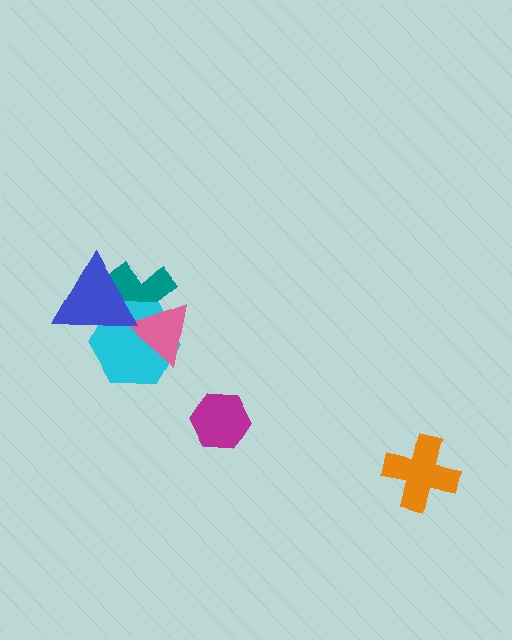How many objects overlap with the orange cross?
0 objects overlap with the orange cross.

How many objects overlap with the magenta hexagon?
0 objects overlap with the magenta hexagon.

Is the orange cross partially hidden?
No, no other shape covers it.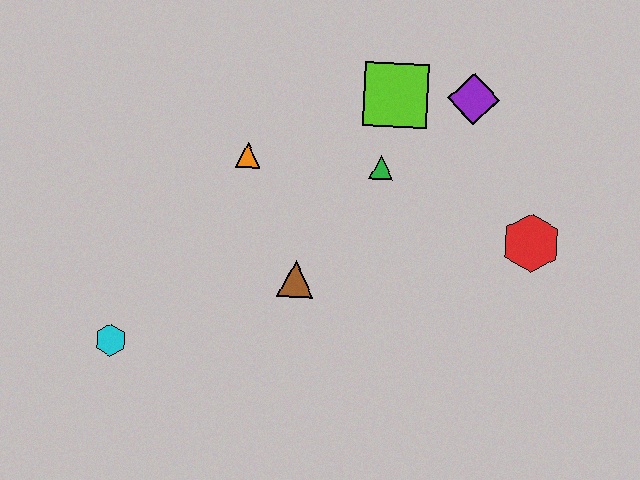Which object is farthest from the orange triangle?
The red hexagon is farthest from the orange triangle.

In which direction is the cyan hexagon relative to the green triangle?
The cyan hexagon is to the left of the green triangle.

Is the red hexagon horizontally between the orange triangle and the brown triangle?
No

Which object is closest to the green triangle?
The lime square is closest to the green triangle.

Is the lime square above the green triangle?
Yes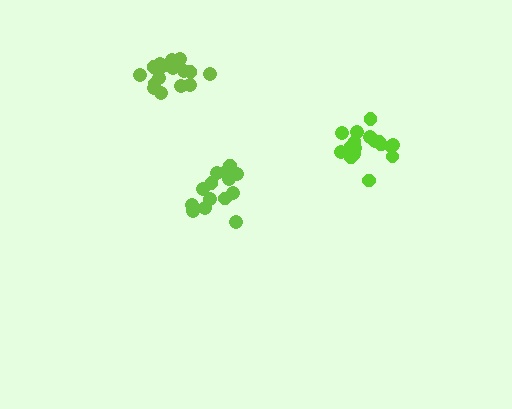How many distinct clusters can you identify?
There are 3 distinct clusters.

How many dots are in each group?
Group 1: 16 dots, Group 2: 14 dots, Group 3: 17 dots (47 total).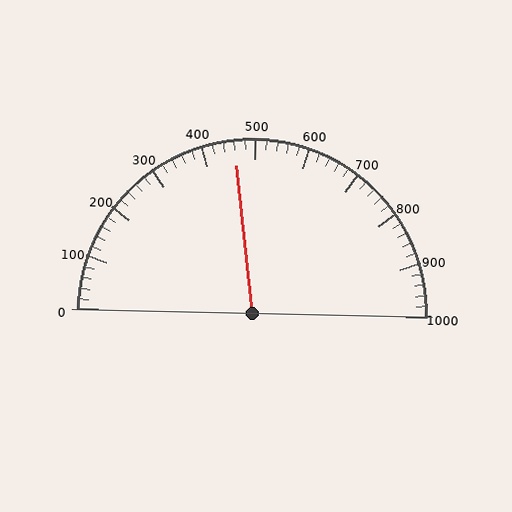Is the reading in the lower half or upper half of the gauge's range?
The reading is in the lower half of the range (0 to 1000).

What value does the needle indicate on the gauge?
The needle indicates approximately 460.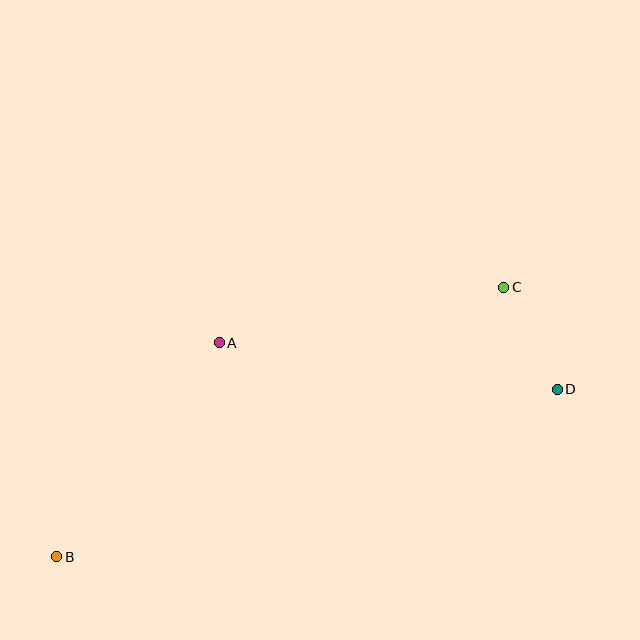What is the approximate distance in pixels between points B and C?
The distance between B and C is approximately 522 pixels.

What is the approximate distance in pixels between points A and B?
The distance between A and B is approximately 269 pixels.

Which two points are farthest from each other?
Points B and D are farthest from each other.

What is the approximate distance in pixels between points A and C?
The distance between A and C is approximately 289 pixels.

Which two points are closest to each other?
Points C and D are closest to each other.